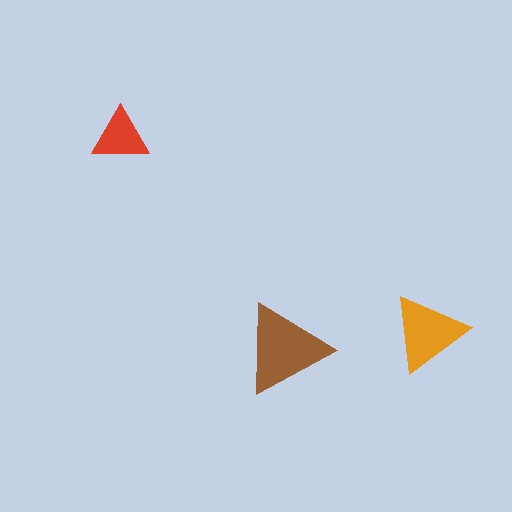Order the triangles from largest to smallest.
the brown one, the orange one, the red one.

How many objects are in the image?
There are 3 objects in the image.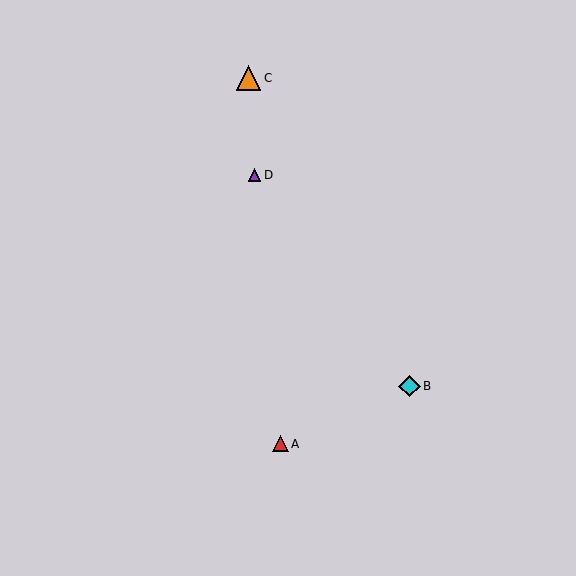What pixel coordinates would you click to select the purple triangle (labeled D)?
Click at (255, 175) to select the purple triangle D.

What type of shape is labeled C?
Shape C is an orange triangle.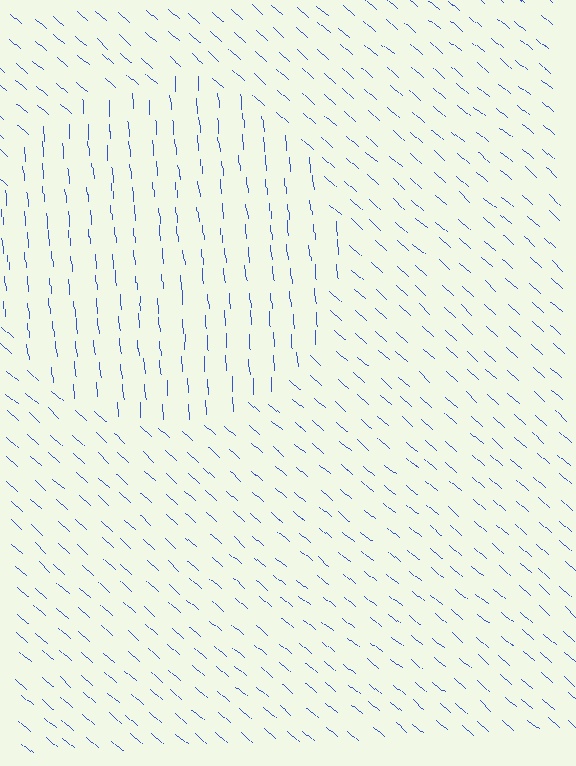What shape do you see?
I see a circle.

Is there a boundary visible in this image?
Yes, there is a texture boundary formed by a change in line orientation.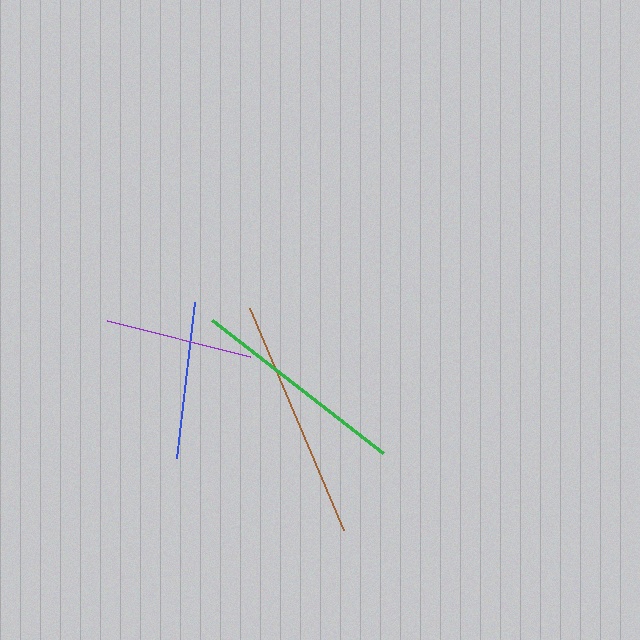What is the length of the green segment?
The green segment is approximately 216 pixels long.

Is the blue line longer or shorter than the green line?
The green line is longer than the blue line.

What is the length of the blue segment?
The blue segment is approximately 157 pixels long.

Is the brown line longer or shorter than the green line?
The brown line is longer than the green line.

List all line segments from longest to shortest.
From longest to shortest: brown, green, blue, purple.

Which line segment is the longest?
The brown line is the longest at approximately 242 pixels.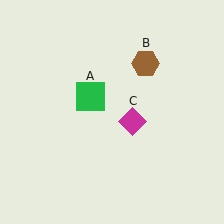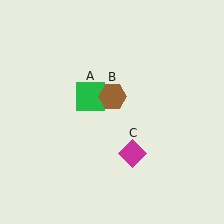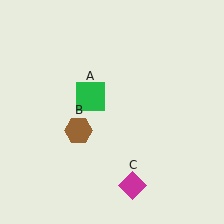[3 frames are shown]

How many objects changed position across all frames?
2 objects changed position: brown hexagon (object B), magenta diamond (object C).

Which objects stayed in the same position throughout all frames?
Green square (object A) remained stationary.